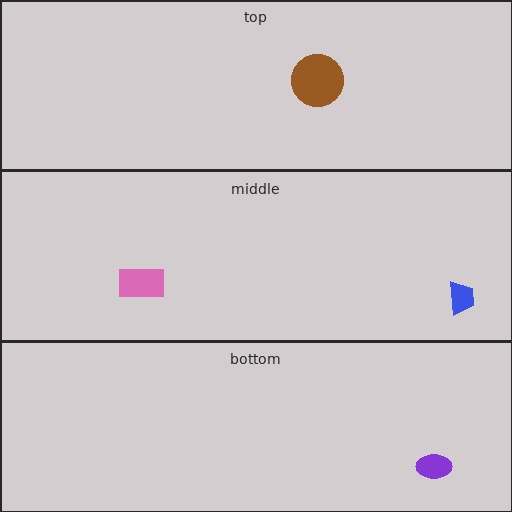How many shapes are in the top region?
1.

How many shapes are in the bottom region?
1.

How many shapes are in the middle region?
2.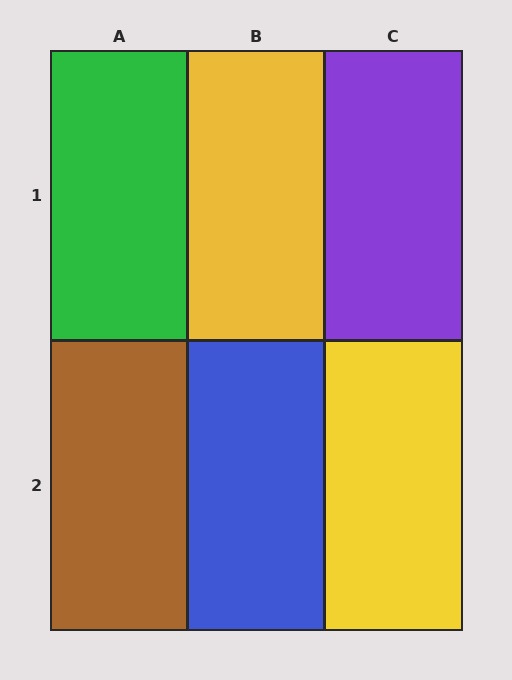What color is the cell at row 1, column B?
Yellow.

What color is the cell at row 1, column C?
Purple.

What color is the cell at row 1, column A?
Green.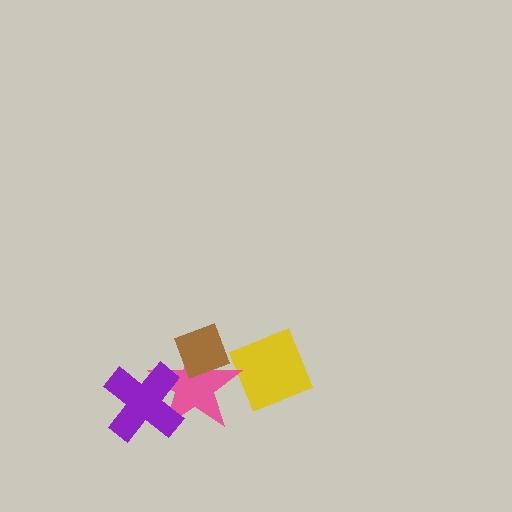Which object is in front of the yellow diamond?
The pink star is in front of the yellow diamond.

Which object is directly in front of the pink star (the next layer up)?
The brown diamond is directly in front of the pink star.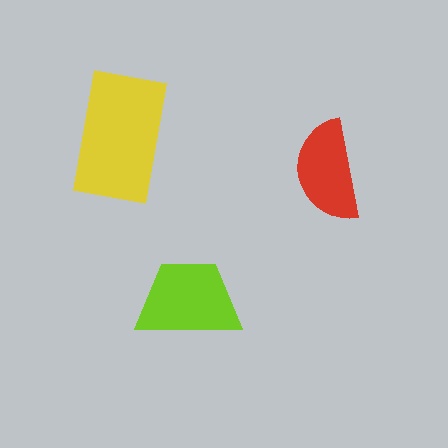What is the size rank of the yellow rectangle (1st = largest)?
1st.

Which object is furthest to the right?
The red semicircle is rightmost.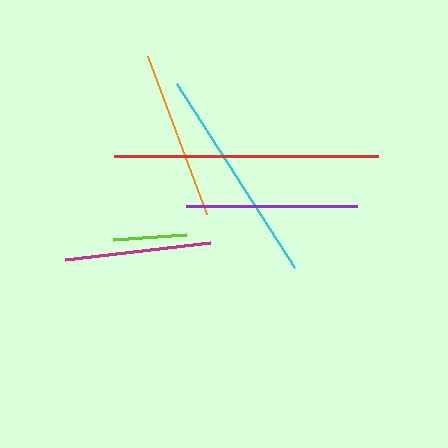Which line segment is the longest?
The red line is the longest at approximately 264 pixels.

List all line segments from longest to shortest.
From longest to shortest: red, cyan, purple, orange, magenta, lime.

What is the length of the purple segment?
The purple segment is approximately 170 pixels long.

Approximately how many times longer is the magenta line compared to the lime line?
The magenta line is approximately 2.0 times the length of the lime line.